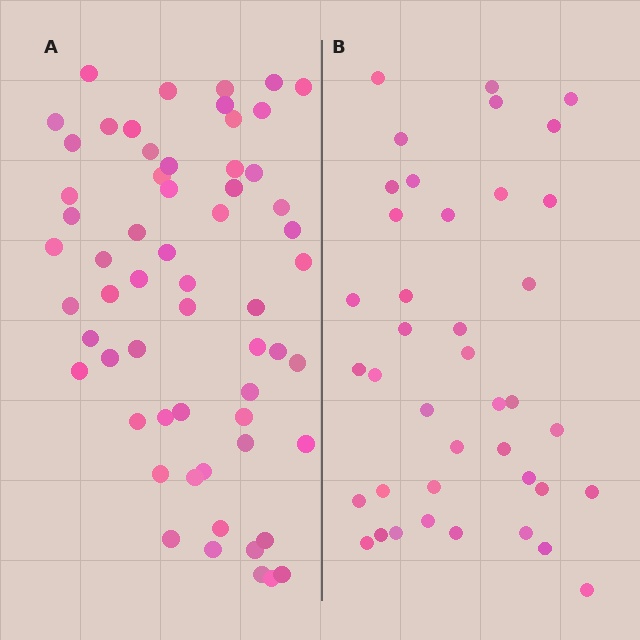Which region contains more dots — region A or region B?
Region A (the left region) has more dots.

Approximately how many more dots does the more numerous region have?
Region A has approximately 20 more dots than region B.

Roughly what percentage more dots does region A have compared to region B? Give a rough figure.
About 50% more.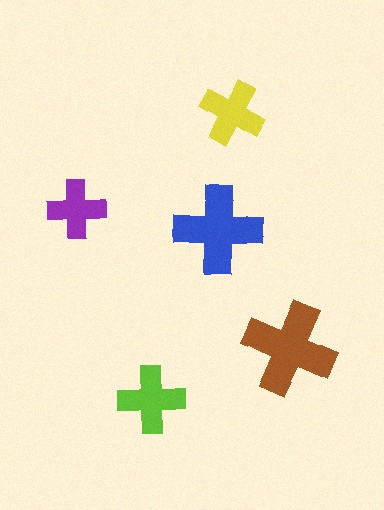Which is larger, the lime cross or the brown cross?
The brown one.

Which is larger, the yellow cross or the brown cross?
The brown one.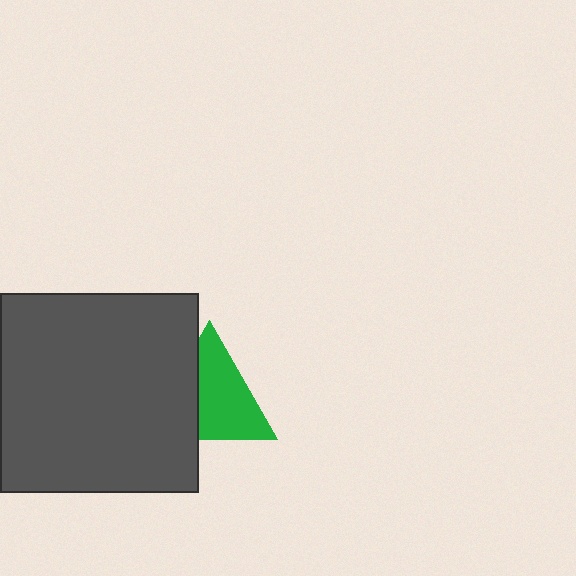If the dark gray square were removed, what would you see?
You would see the complete green triangle.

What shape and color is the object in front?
The object in front is a dark gray square.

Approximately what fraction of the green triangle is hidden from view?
Roughly 36% of the green triangle is hidden behind the dark gray square.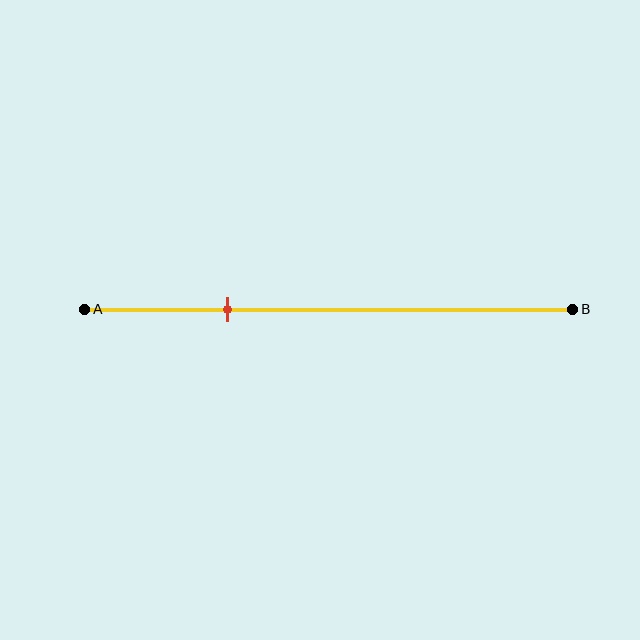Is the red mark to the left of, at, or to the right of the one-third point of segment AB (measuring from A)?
The red mark is to the left of the one-third point of segment AB.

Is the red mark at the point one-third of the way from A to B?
No, the mark is at about 30% from A, not at the 33% one-third point.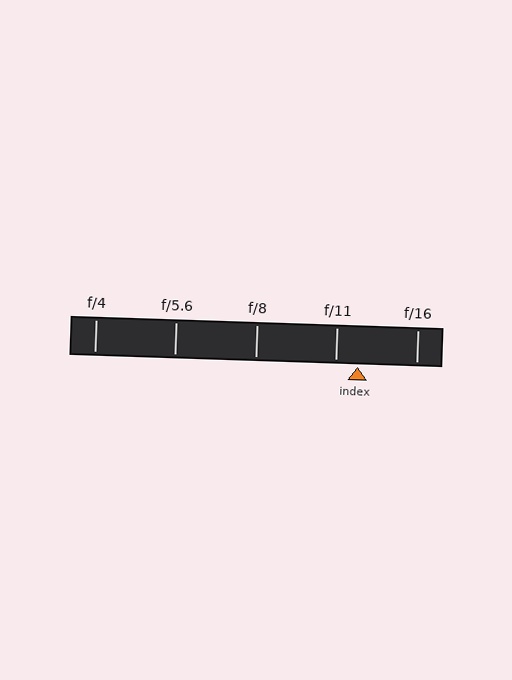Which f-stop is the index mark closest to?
The index mark is closest to f/11.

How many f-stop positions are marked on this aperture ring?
There are 5 f-stop positions marked.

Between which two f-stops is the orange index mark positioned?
The index mark is between f/11 and f/16.